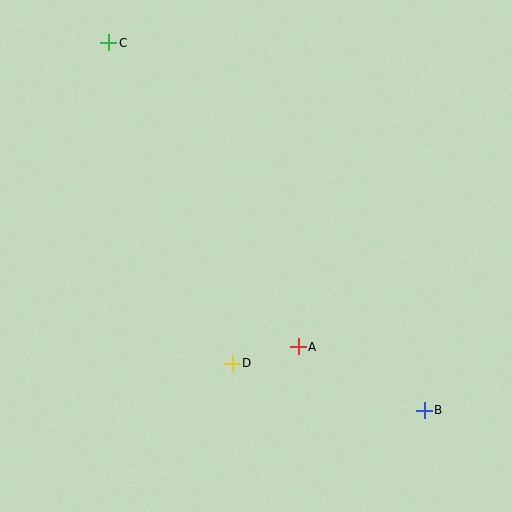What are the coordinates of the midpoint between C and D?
The midpoint between C and D is at (170, 203).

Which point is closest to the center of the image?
Point A at (298, 347) is closest to the center.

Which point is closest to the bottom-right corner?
Point B is closest to the bottom-right corner.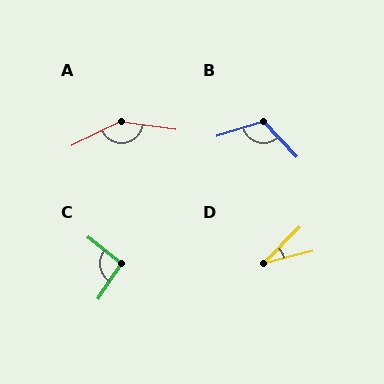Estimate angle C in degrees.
Approximately 96 degrees.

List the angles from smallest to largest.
D (31°), C (96°), B (115°), A (146°).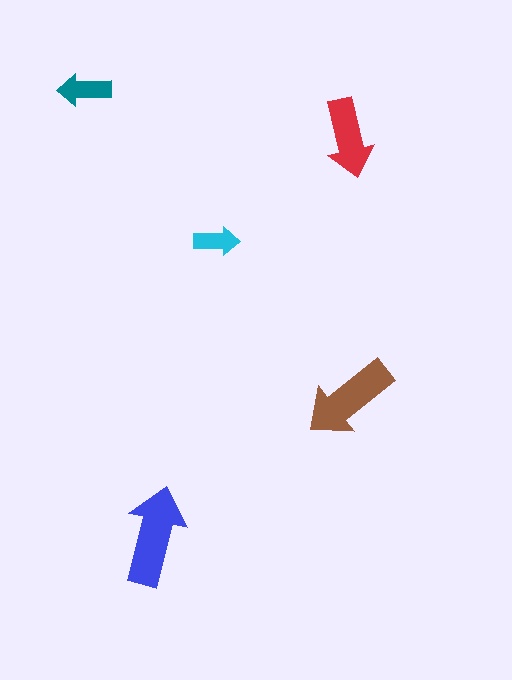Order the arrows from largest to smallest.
the blue one, the brown one, the red one, the teal one, the cyan one.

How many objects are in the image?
There are 5 objects in the image.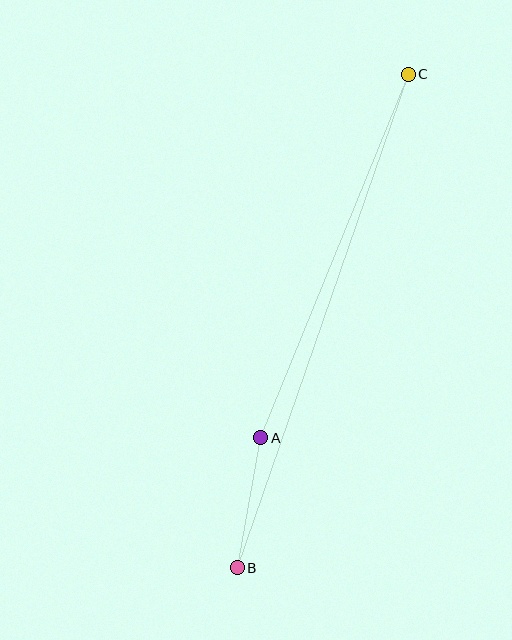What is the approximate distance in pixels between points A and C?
The distance between A and C is approximately 392 pixels.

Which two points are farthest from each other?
Points B and C are farthest from each other.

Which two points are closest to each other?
Points A and B are closest to each other.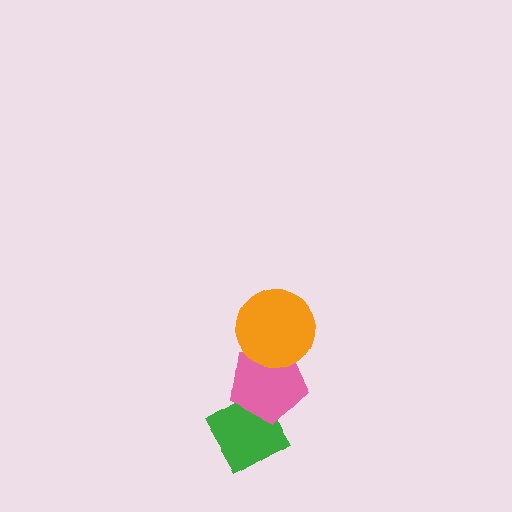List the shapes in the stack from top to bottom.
From top to bottom: the orange circle, the pink pentagon, the green diamond.